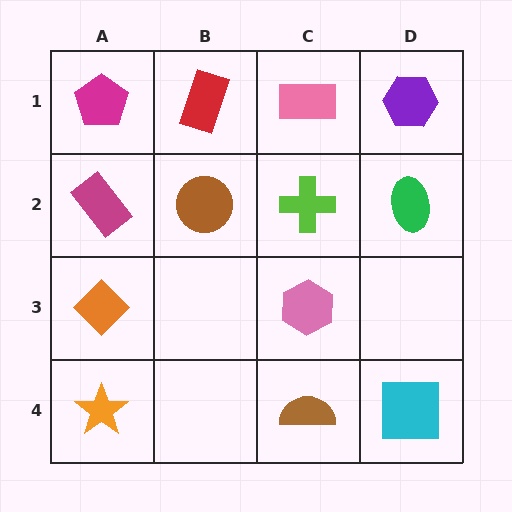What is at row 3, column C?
A pink hexagon.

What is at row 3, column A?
An orange diamond.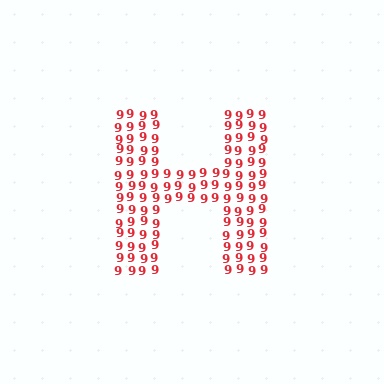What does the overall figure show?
The overall figure shows the letter H.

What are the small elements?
The small elements are digit 9's.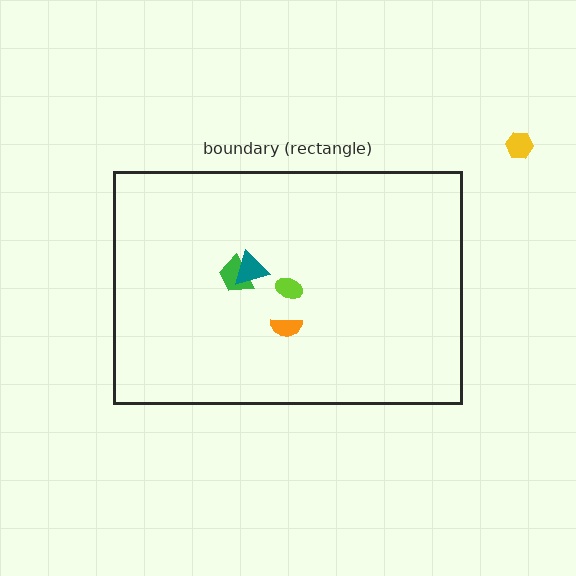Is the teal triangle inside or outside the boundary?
Inside.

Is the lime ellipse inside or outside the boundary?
Inside.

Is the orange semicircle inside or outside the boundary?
Inside.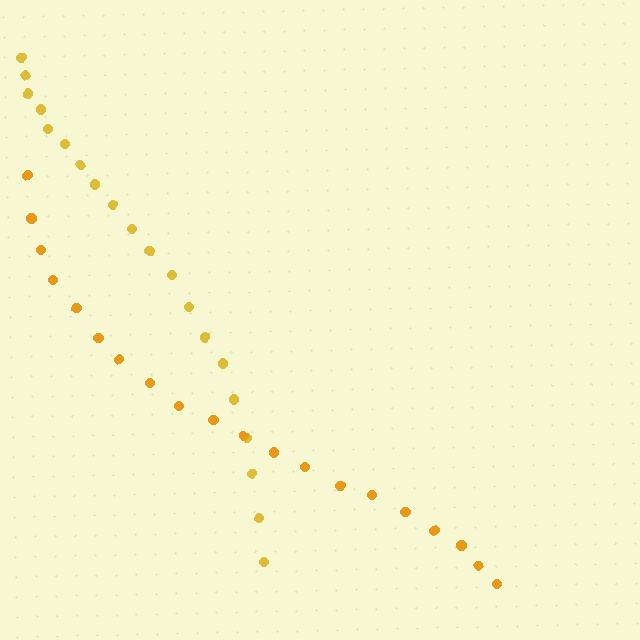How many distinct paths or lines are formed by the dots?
There are 2 distinct paths.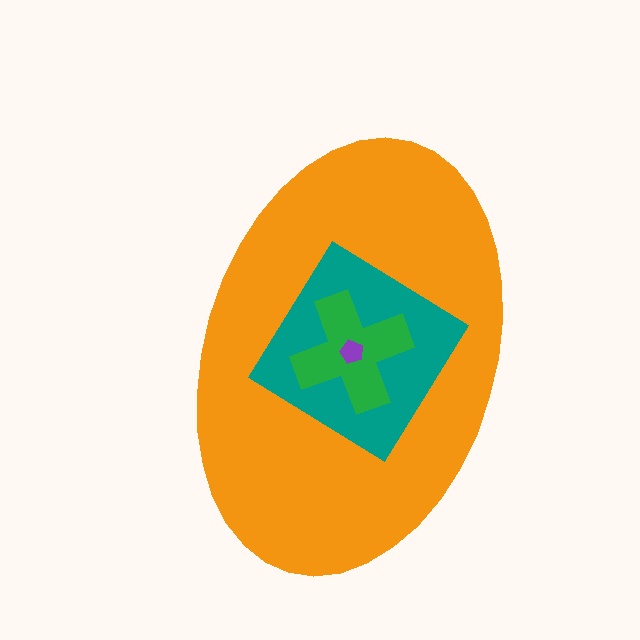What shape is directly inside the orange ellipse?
The teal diamond.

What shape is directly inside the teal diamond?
The green cross.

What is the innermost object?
The purple pentagon.